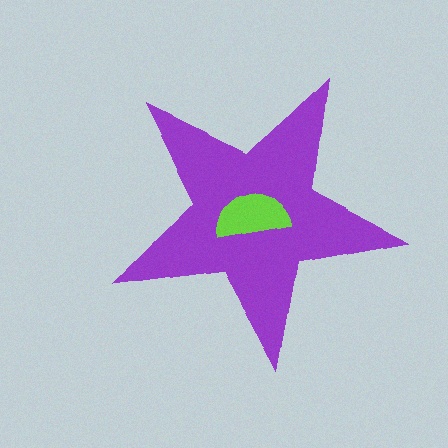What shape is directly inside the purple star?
The lime semicircle.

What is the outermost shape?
The purple star.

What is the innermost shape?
The lime semicircle.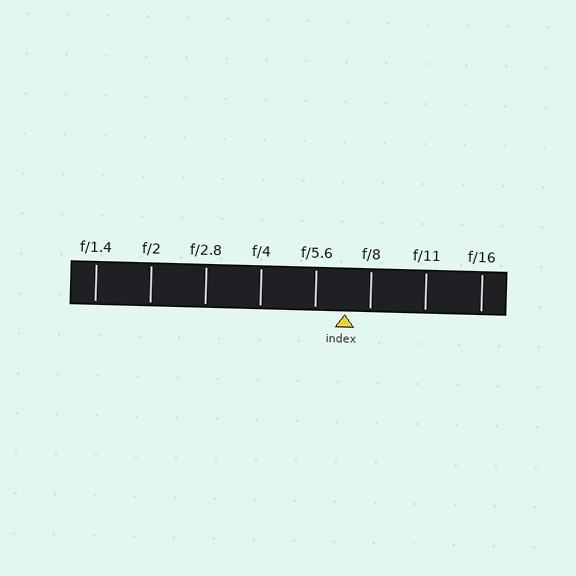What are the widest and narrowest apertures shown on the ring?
The widest aperture shown is f/1.4 and the narrowest is f/16.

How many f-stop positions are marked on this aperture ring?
There are 8 f-stop positions marked.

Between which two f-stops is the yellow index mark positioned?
The index mark is between f/5.6 and f/8.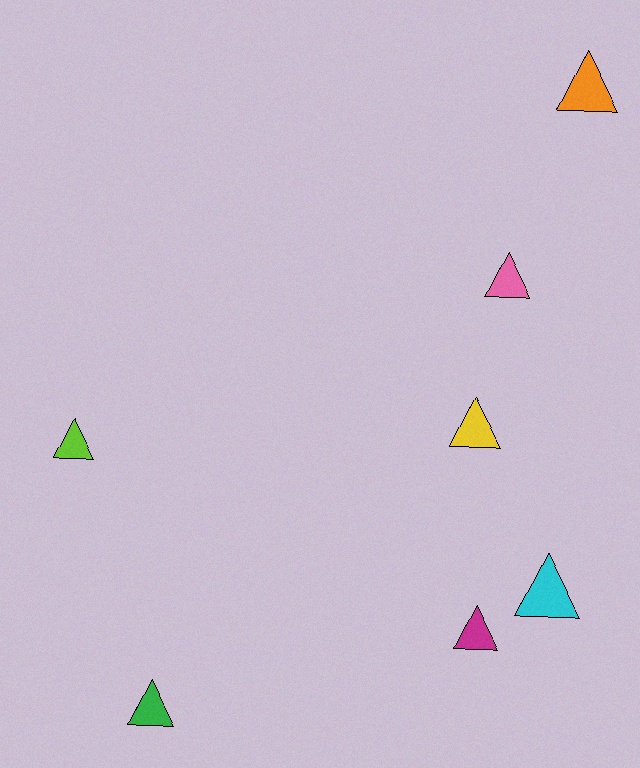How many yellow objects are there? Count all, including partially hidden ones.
There is 1 yellow object.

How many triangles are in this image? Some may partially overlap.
There are 7 triangles.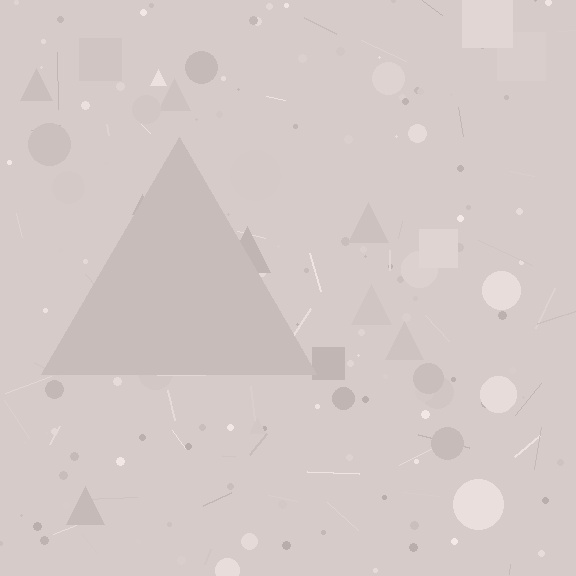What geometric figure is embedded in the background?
A triangle is embedded in the background.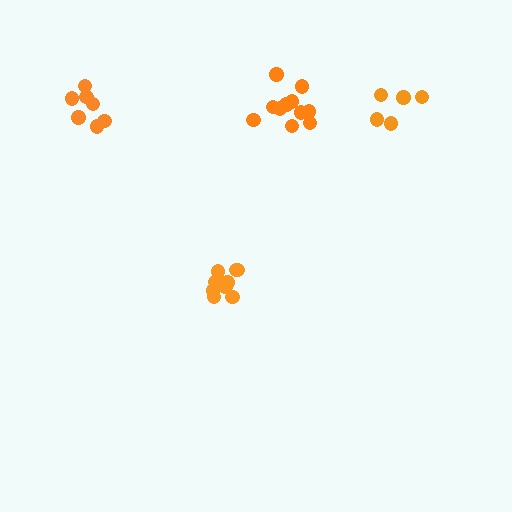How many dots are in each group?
Group 1: 7 dots, Group 2: 11 dots, Group 3: 5 dots, Group 4: 10 dots (33 total).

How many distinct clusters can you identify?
There are 4 distinct clusters.